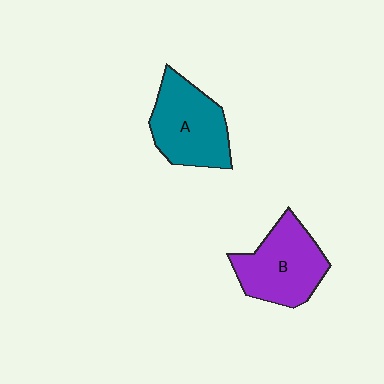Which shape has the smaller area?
Shape B (purple).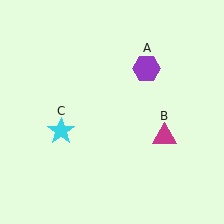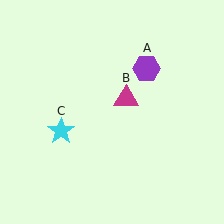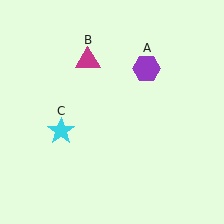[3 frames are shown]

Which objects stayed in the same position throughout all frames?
Purple hexagon (object A) and cyan star (object C) remained stationary.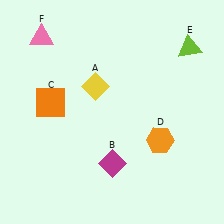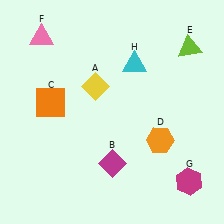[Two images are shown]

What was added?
A magenta hexagon (G), a cyan triangle (H) were added in Image 2.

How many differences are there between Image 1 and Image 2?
There are 2 differences between the two images.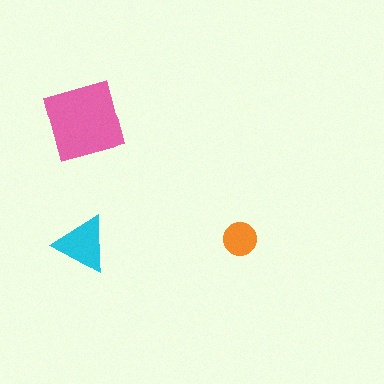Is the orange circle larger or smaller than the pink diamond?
Smaller.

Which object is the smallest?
The orange circle.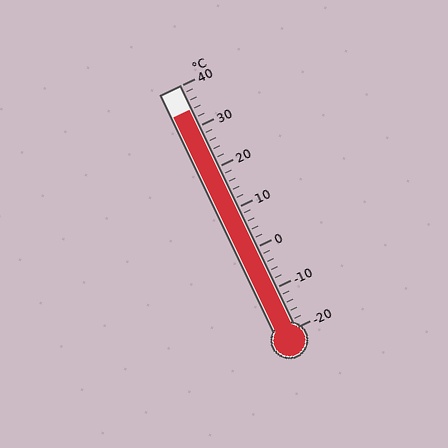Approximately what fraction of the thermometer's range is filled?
The thermometer is filled to approximately 90% of its range.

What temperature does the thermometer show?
The thermometer shows approximately 34°C.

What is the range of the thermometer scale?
The thermometer scale ranges from -20°C to 40°C.